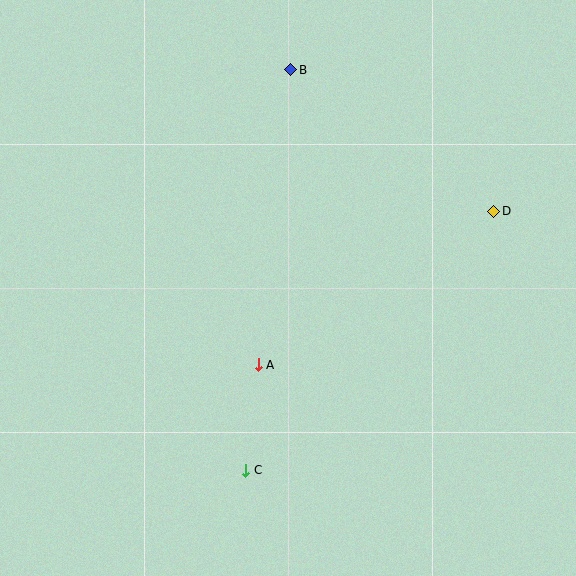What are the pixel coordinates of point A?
Point A is at (258, 365).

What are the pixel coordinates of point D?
Point D is at (494, 211).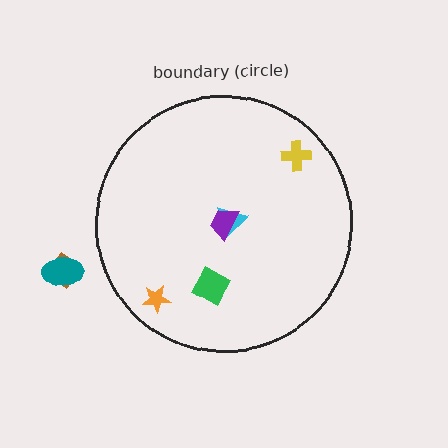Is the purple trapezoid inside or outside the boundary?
Inside.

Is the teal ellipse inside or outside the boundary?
Outside.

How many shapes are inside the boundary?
5 inside, 2 outside.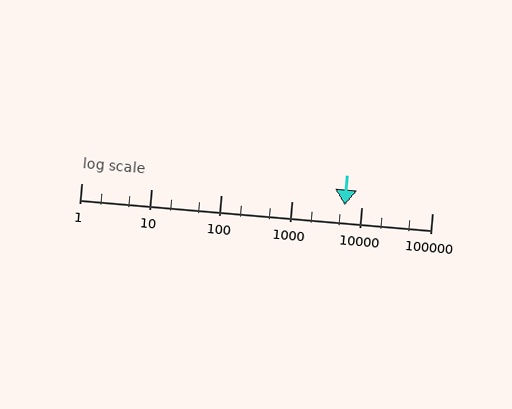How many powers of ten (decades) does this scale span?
The scale spans 5 decades, from 1 to 100000.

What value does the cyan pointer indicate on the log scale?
The pointer indicates approximately 5700.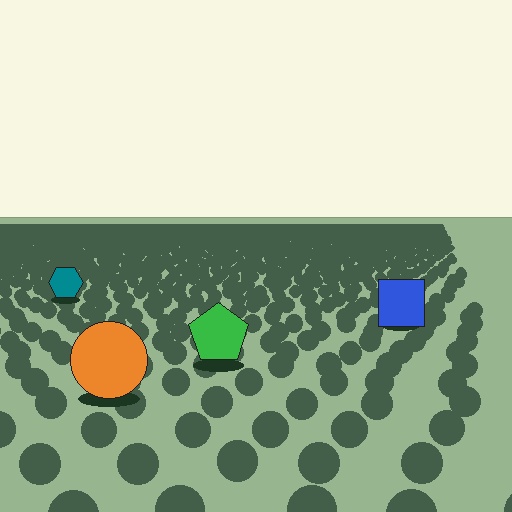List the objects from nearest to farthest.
From nearest to farthest: the orange circle, the green pentagon, the blue square, the teal hexagon.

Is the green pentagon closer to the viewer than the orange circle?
No. The orange circle is closer — you can tell from the texture gradient: the ground texture is coarser near it.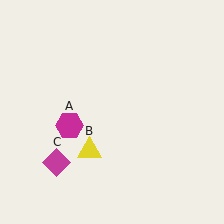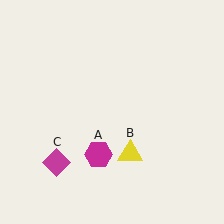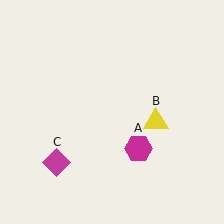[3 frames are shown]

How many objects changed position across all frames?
2 objects changed position: magenta hexagon (object A), yellow triangle (object B).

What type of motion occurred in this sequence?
The magenta hexagon (object A), yellow triangle (object B) rotated counterclockwise around the center of the scene.